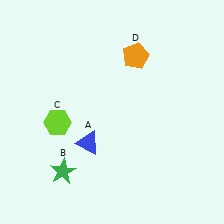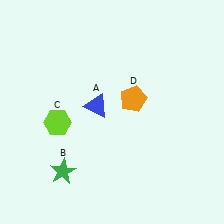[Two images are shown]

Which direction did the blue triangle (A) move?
The blue triangle (A) moved up.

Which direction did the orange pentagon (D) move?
The orange pentagon (D) moved down.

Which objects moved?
The objects that moved are: the blue triangle (A), the orange pentagon (D).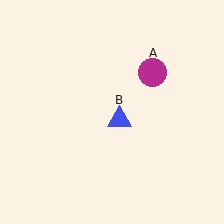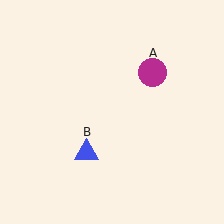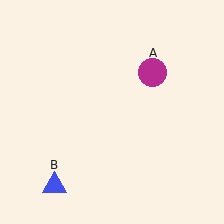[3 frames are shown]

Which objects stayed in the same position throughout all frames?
Magenta circle (object A) remained stationary.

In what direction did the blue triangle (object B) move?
The blue triangle (object B) moved down and to the left.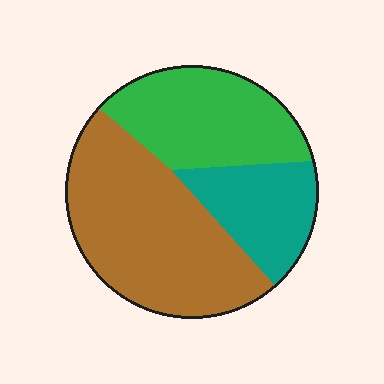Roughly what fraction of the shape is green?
Green covers 31% of the shape.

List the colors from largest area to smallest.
From largest to smallest: brown, green, teal.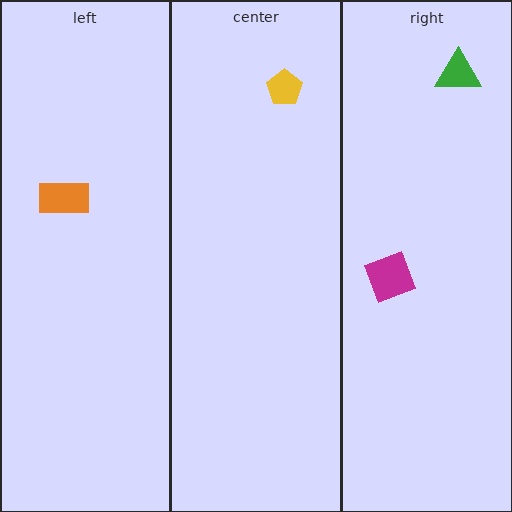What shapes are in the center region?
The yellow pentagon.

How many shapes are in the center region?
1.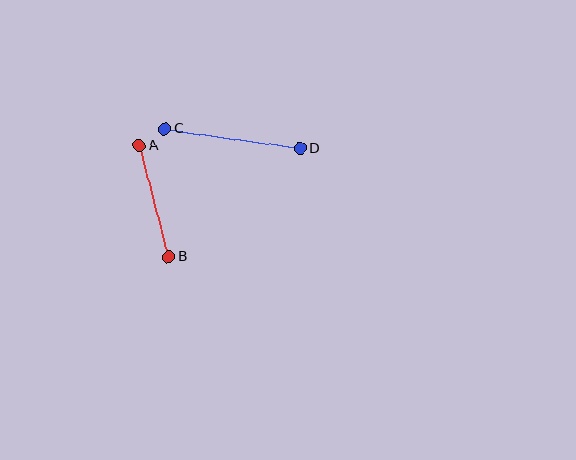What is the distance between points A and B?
The distance is approximately 115 pixels.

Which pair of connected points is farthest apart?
Points C and D are farthest apart.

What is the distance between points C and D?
The distance is approximately 137 pixels.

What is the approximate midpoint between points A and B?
The midpoint is at approximately (154, 201) pixels.